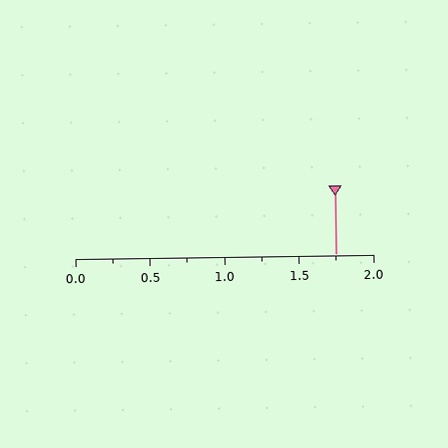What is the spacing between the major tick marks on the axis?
The major ticks are spaced 0.5 apart.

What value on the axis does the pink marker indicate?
The marker indicates approximately 1.75.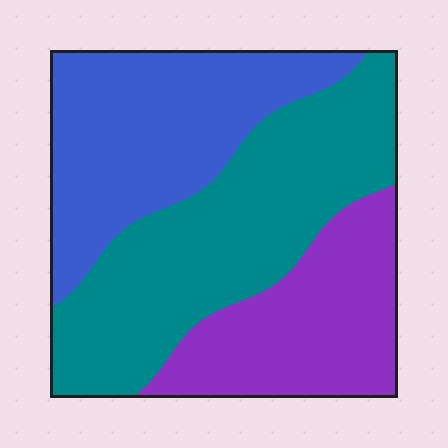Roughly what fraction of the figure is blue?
Blue covers roughly 35% of the figure.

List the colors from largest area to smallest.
From largest to smallest: teal, blue, purple.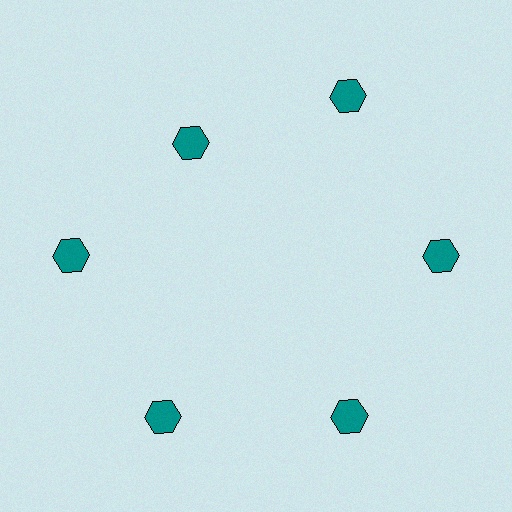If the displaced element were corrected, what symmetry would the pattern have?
It would have 6-fold rotational symmetry — the pattern would map onto itself every 60 degrees.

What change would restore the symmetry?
The symmetry would be restored by moving it outward, back onto the ring so that all 6 hexagons sit at equal angles and equal distance from the center.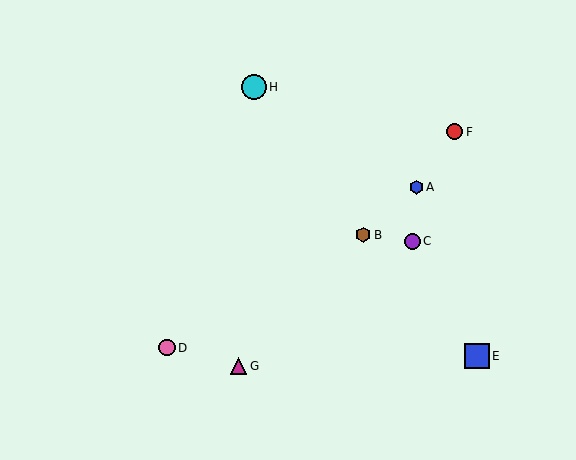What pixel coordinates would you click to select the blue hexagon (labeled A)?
Click at (416, 187) to select the blue hexagon A.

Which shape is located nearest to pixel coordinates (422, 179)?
The blue hexagon (labeled A) at (416, 187) is nearest to that location.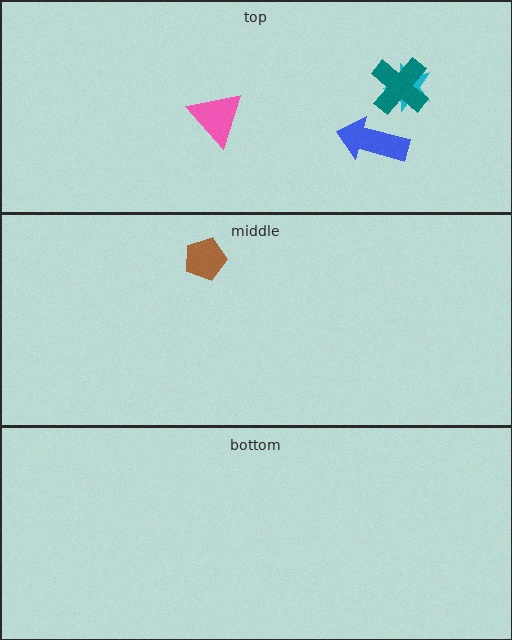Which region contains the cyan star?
The top region.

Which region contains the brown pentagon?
The middle region.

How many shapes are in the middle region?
1.